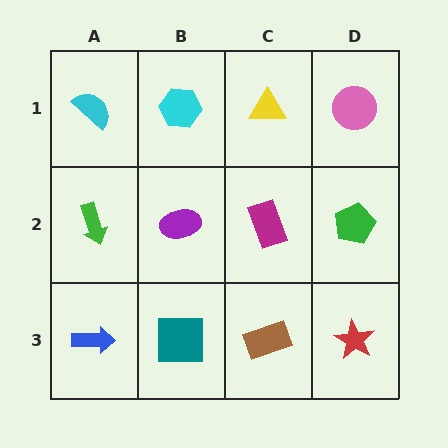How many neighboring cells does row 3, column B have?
3.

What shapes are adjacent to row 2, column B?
A cyan hexagon (row 1, column B), a teal square (row 3, column B), a green arrow (row 2, column A), a magenta rectangle (row 2, column C).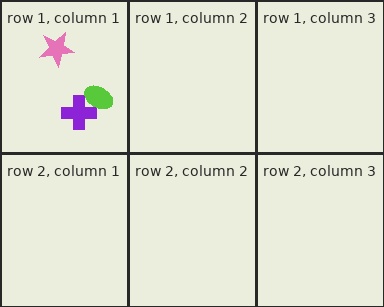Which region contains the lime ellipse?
The row 1, column 1 region.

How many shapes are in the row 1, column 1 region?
3.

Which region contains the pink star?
The row 1, column 1 region.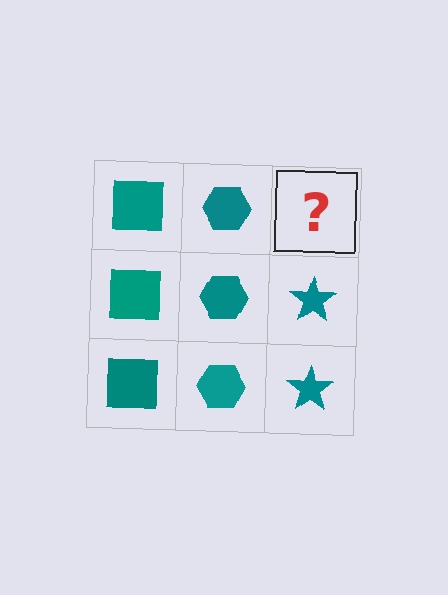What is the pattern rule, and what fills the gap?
The rule is that each column has a consistent shape. The gap should be filled with a teal star.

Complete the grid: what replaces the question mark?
The question mark should be replaced with a teal star.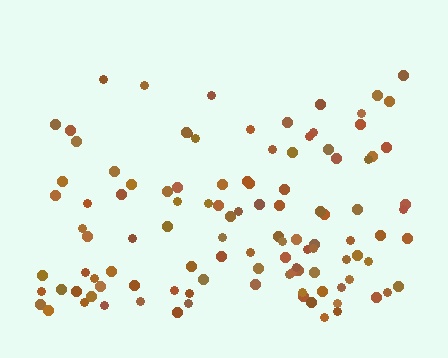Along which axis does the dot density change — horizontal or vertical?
Vertical.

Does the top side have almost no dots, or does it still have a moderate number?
Still a moderate number, just noticeably fewer than the bottom.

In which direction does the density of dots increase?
From top to bottom, with the bottom side densest.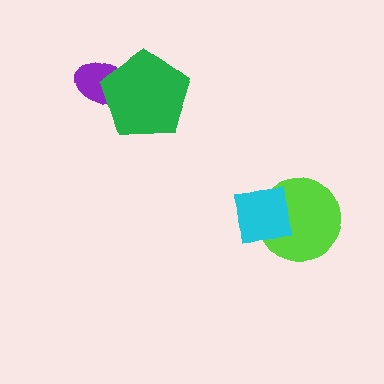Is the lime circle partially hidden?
Yes, it is partially covered by another shape.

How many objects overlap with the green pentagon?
1 object overlaps with the green pentagon.